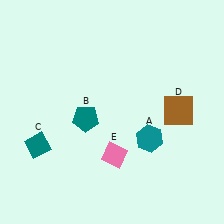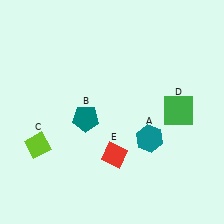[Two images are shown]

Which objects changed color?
C changed from teal to lime. D changed from brown to green. E changed from pink to red.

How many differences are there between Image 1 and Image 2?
There are 3 differences between the two images.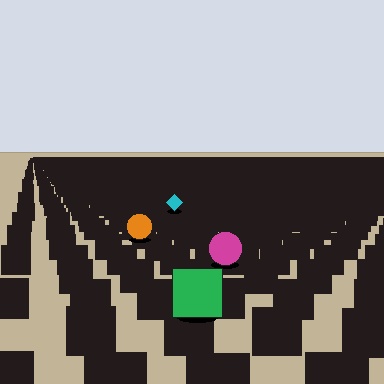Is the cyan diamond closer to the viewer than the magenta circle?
No. The magenta circle is closer — you can tell from the texture gradient: the ground texture is coarser near it.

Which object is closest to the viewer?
The green square is closest. The texture marks near it are larger and more spread out.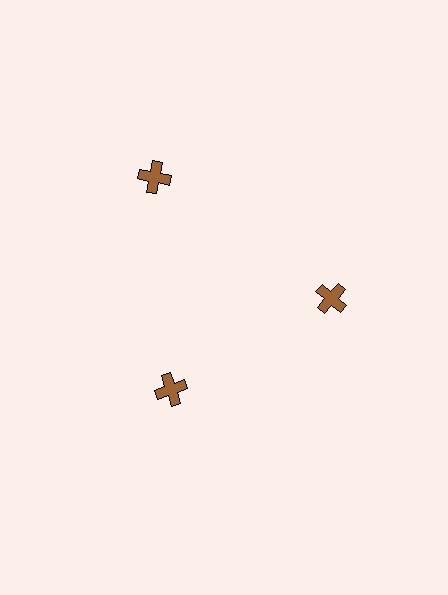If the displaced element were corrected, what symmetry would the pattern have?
It would have 3-fold rotational symmetry — the pattern would map onto itself every 120 degrees.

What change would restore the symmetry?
The symmetry would be restored by moving it inward, back onto the ring so that all 3 crosses sit at equal angles and equal distance from the center.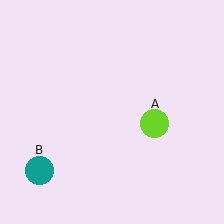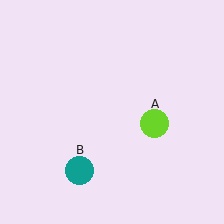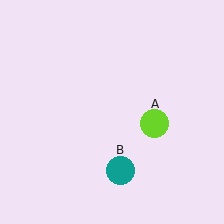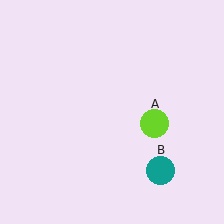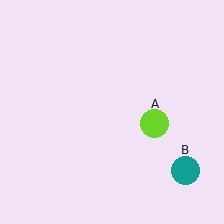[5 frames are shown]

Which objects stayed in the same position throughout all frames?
Lime circle (object A) remained stationary.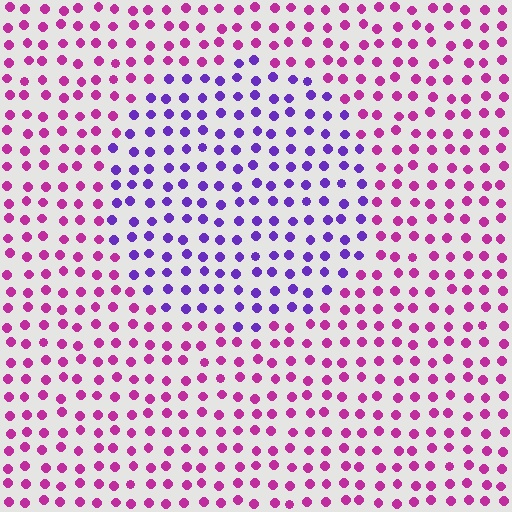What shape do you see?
I see a circle.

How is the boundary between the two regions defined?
The boundary is defined purely by a slight shift in hue (about 49 degrees). Spacing, size, and orientation are identical on both sides.